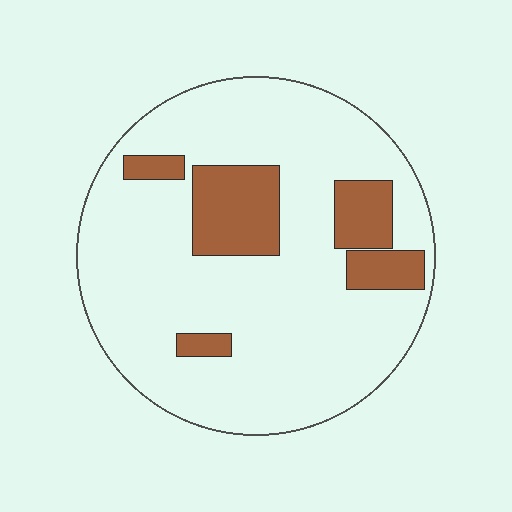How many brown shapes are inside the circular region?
5.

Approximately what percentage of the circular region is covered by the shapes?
Approximately 20%.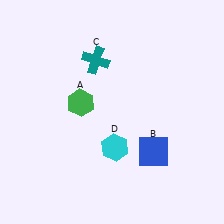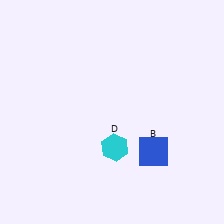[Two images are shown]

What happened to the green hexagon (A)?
The green hexagon (A) was removed in Image 2. It was in the top-left area of Image 1.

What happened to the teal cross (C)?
The teal cross (C) was removed in Image 2. It was in the top-left area of Image 1.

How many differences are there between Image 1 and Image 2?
There are 2 differences between the two images.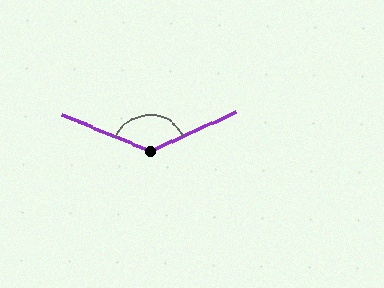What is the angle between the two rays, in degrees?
Approximately 133 degrees.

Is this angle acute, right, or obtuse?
It is obtuse.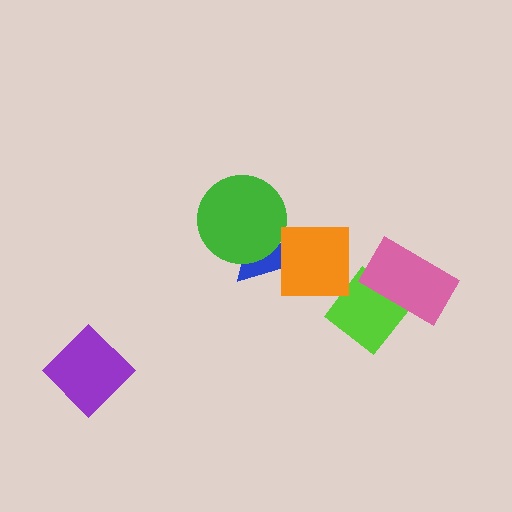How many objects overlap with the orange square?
1 object overlaps with the orange square.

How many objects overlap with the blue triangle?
2 objects overlap with the blue triangle.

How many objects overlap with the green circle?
1 object overlaps with the green circle.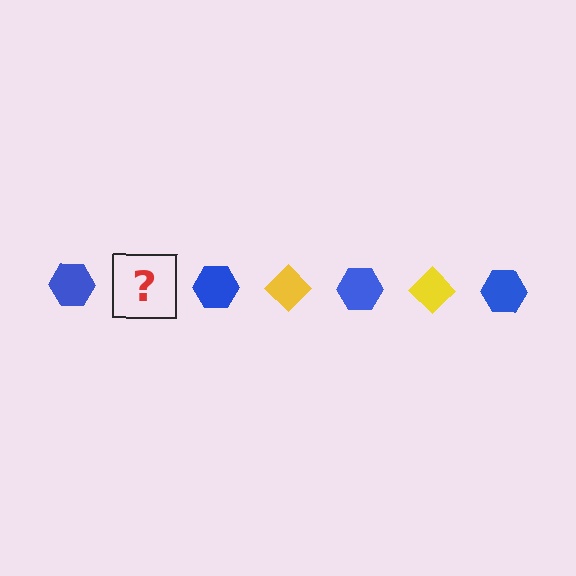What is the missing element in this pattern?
The missing element is a yellow diamond.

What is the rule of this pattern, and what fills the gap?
The rule is that the pattern alternates between blue hexagon and yellow diamond. The gap should be filled with a yellow diamond.